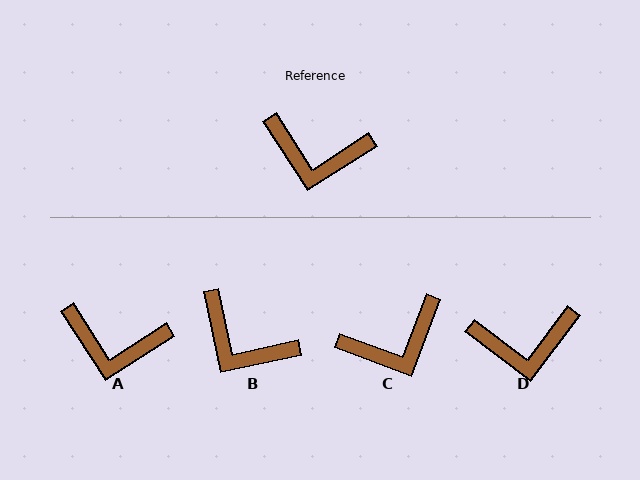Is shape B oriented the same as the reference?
No, it is off by about 20 degrees.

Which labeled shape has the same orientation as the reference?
A.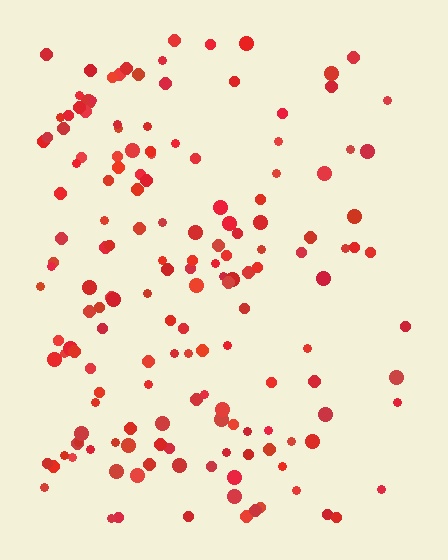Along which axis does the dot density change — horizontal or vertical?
Horizontal.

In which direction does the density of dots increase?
From right to left, with the left side densest.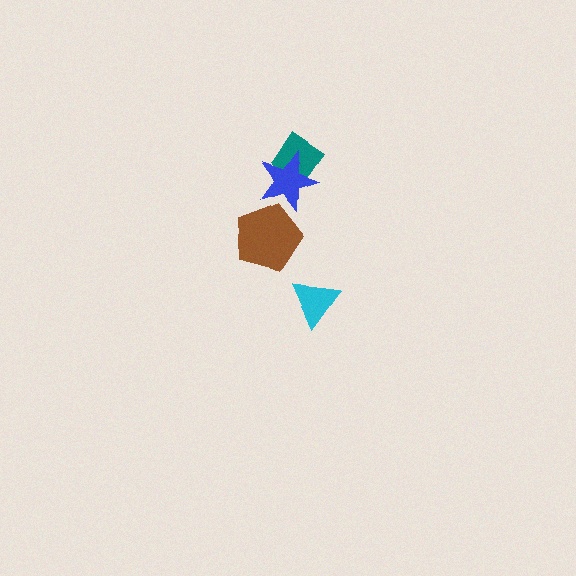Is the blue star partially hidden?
Yes, it is partially covered by another shape.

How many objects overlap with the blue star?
2 objects overlap with the blue star.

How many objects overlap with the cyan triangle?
0 objects overlap with the cyan triangle.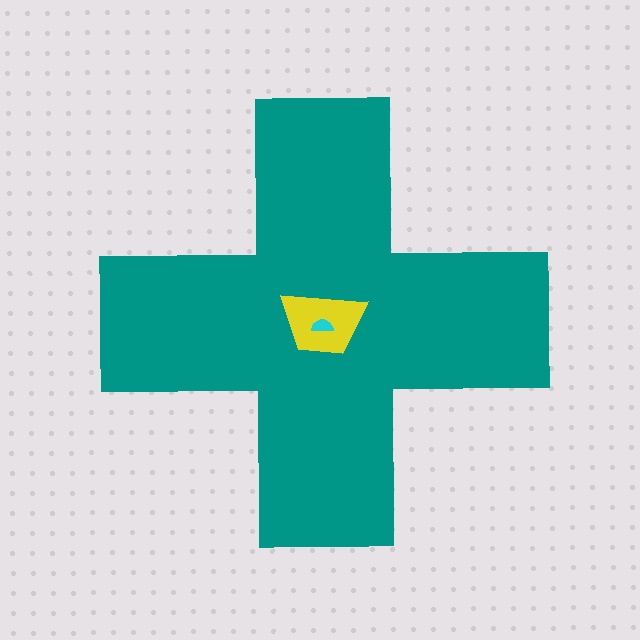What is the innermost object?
The cyan semicircle.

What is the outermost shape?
The teal cross.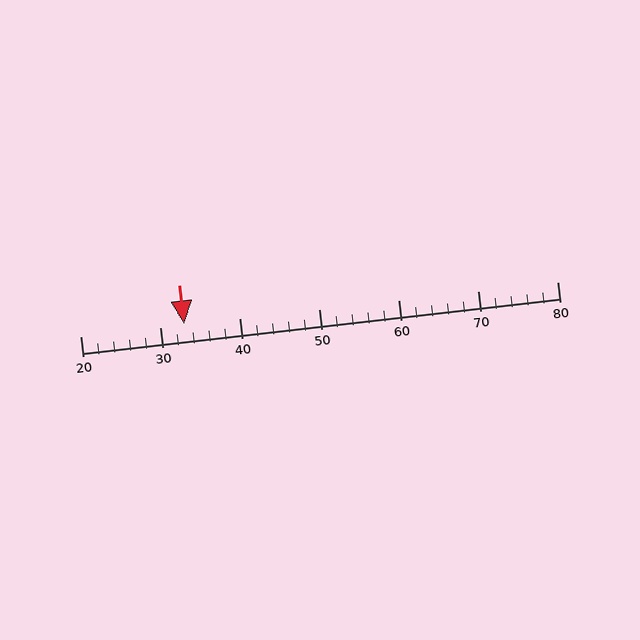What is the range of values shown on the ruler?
The ruler shows values from 20 to 80.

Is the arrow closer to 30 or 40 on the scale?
The arrow is closer to 30.